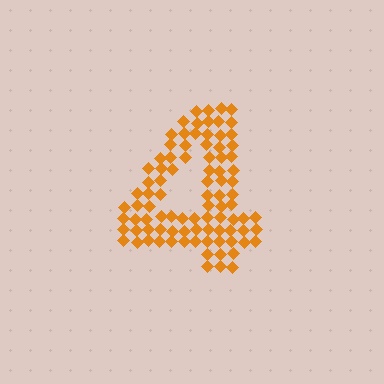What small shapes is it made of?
It is made of small diamonds.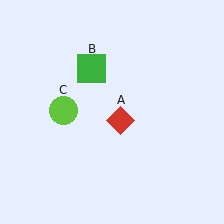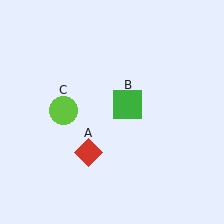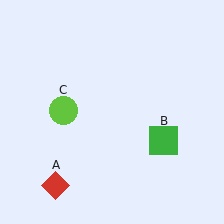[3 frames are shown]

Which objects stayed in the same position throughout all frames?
Lime circle (object C) remained stationary.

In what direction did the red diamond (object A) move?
The red diamond (object A) moved down and to the left.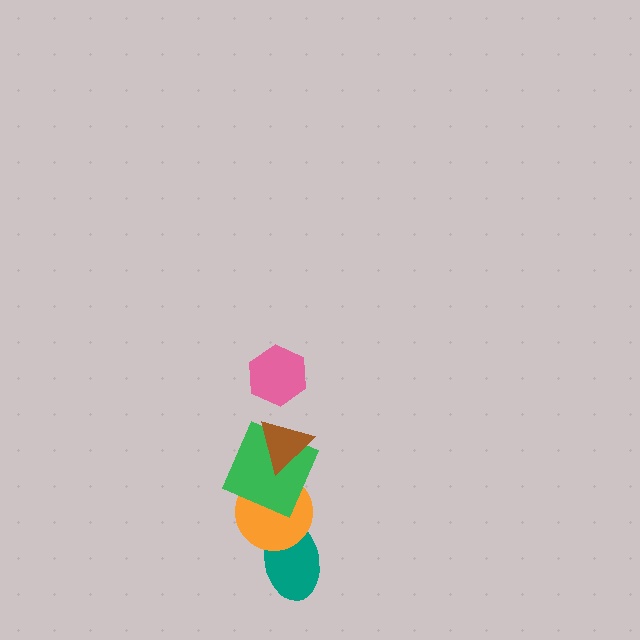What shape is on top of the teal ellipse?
The orange circle is on top of the teal ellipse.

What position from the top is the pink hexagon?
The pink hexagon is 1st from the top.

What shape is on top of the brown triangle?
The pink hexagon is on top of the brown triangle.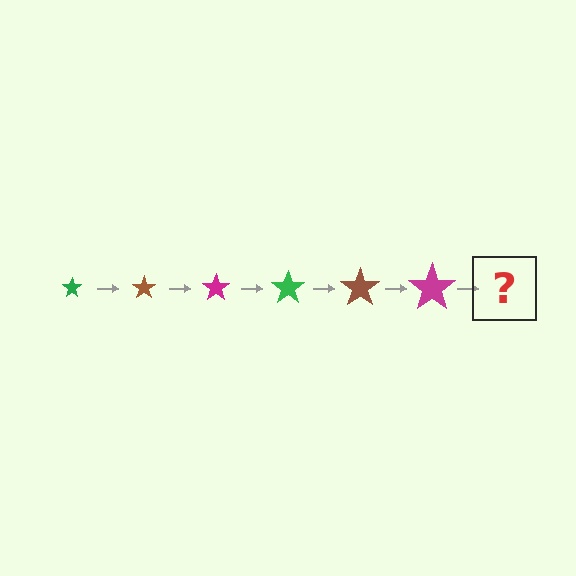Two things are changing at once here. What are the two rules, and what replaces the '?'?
The two rules are that the star grows larger each step and the color cycles through green, brown, and magenta. The '?' should be a green star, larger than the previous one.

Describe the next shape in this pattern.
It should be a green star, larger than the previous one.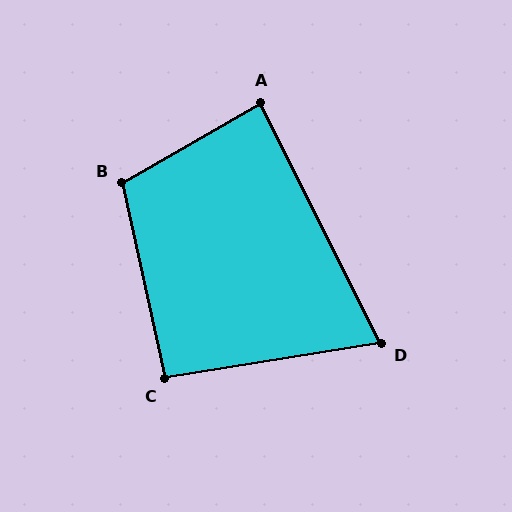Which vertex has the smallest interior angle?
D, at approximately 73 degrees.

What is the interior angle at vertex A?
Approximately 87 degrees (approximately right).